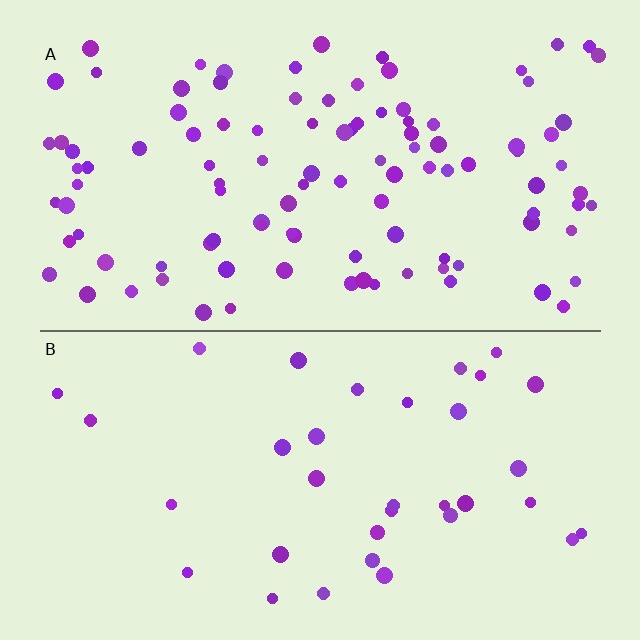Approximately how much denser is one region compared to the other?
Approximately 3.0× — region A over region B.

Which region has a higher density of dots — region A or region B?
A (the top).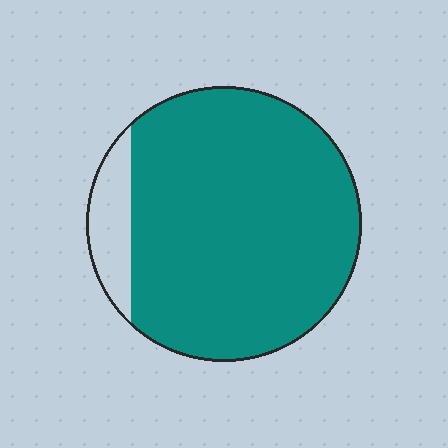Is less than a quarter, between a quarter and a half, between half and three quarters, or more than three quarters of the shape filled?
More than three quarters.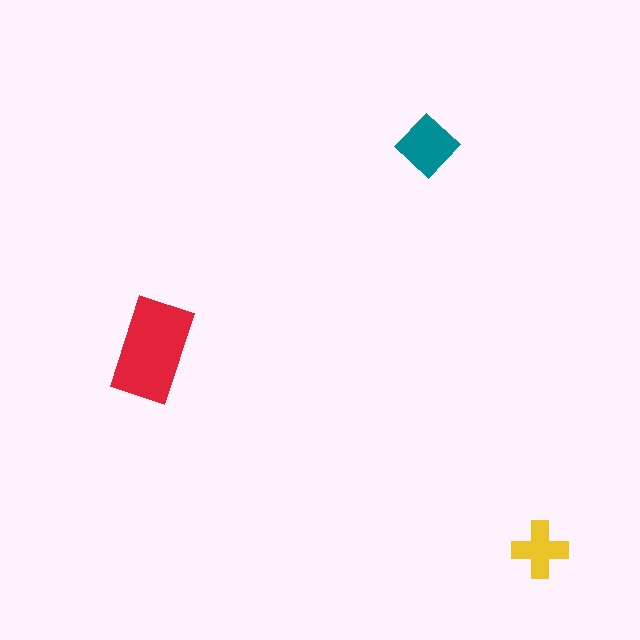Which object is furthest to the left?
The red rectangle is leftmost.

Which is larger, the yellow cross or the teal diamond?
The teal diamond.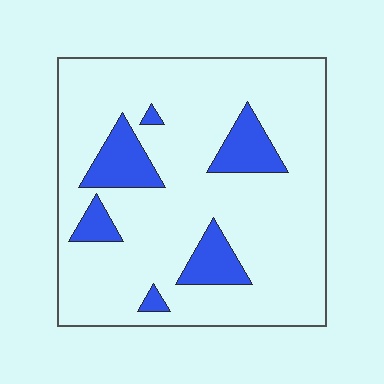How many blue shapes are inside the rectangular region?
6.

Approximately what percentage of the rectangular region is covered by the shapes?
Approximately 15%.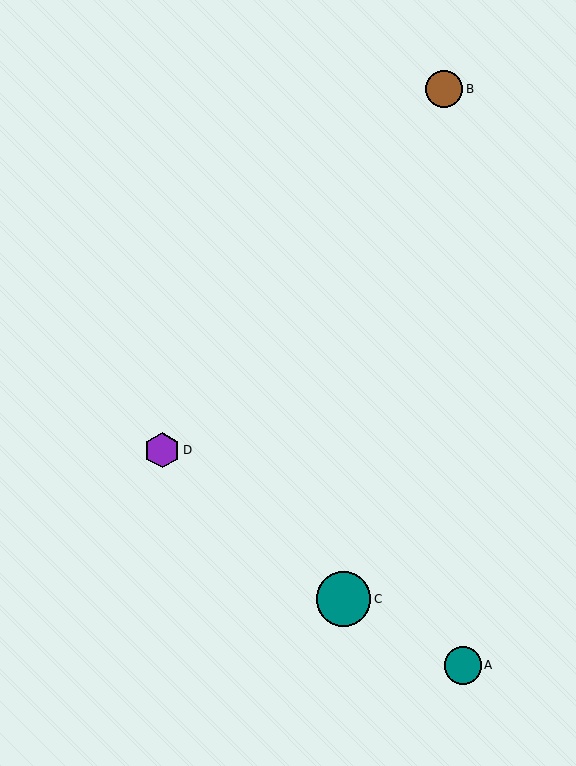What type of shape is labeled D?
Shape D is a purple hexagon.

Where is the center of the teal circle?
The center of the teal circle is at (463, 665).